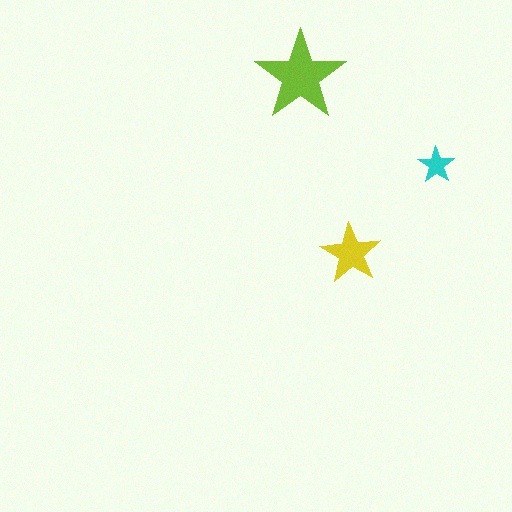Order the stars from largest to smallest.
the lime one, the yellow one, the cyan one.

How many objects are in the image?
There are 3 objects in the image.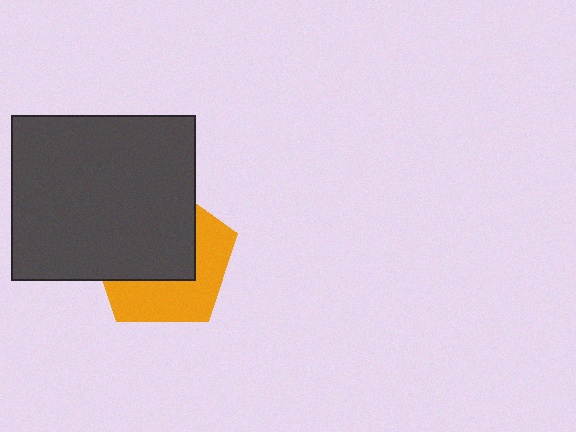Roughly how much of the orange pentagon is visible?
A small part of it is visible (roughly 44%).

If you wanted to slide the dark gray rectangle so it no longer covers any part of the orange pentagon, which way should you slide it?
Slide it toward the upper-left — that is the most direct way to separate the two shapes.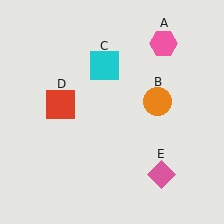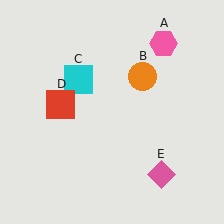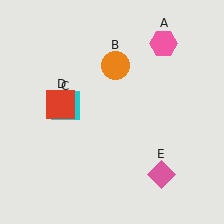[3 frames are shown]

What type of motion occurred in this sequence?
The orange circle (object B), cyan square (object C) rotated counterclockwise around the center of the scene.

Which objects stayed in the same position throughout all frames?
Pink hexagon (object A) and red square (object D) and pink diamond (object E) remained stationary.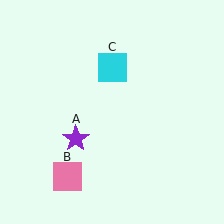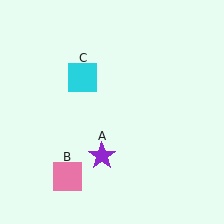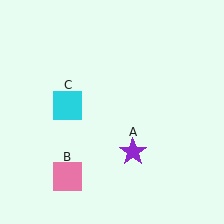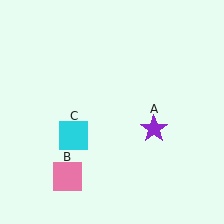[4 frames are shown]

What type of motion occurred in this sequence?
The purple star (object A), cyan square (object C) rotated counterclockwise around the center of the scene.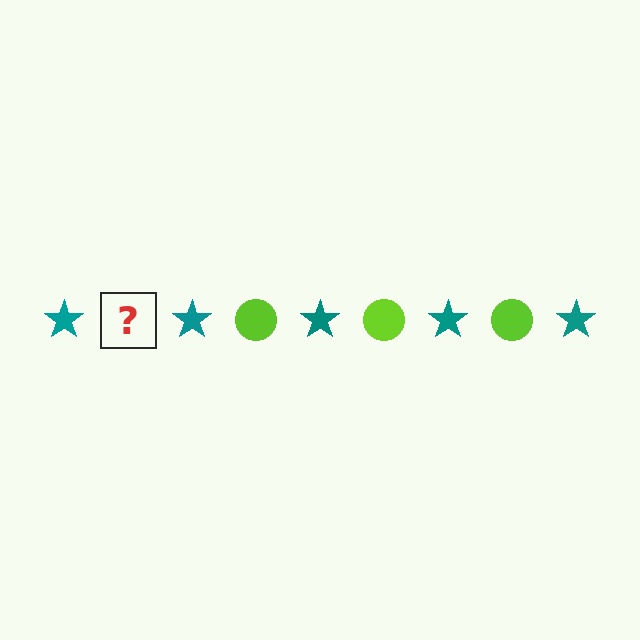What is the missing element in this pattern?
The missing element is a lime circle.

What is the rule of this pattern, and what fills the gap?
The rule is that the pattern alternates between teal star and lime circle. The gap should be filled with a lime circle.